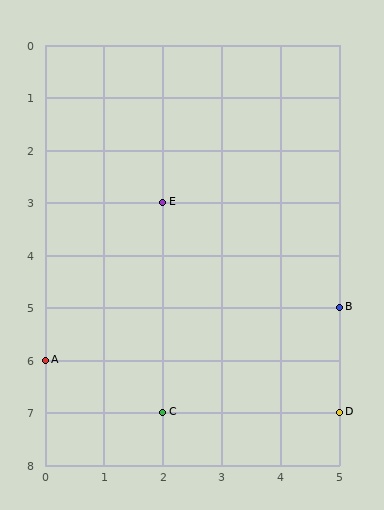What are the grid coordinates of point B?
Point B is at grid coordinates (5, 5).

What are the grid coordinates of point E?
Point E is at grid coordinates (2, 3).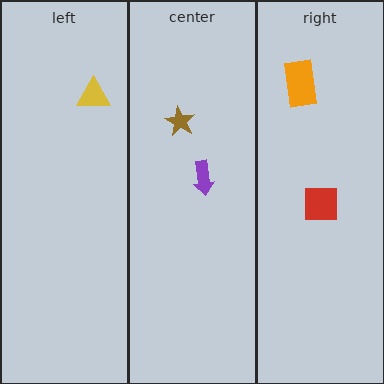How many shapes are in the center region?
2.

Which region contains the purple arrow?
The center region.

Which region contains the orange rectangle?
The right region.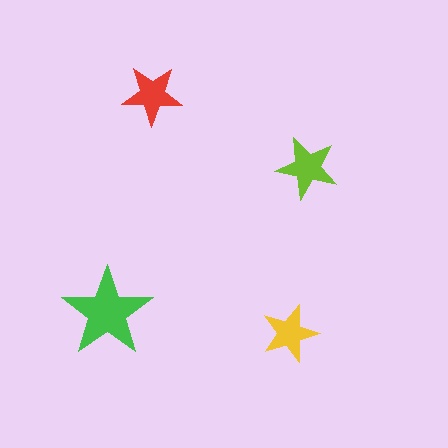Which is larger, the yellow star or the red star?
The red one.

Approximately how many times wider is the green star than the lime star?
About 1.5 times wider.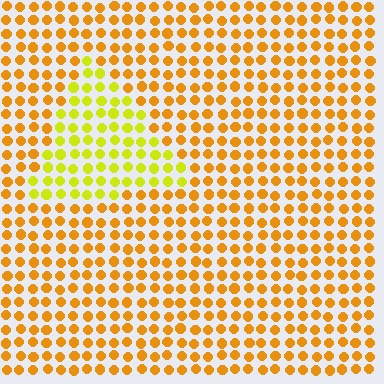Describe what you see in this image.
The image is filled with small orange elements in a uniform arrangement. A triangle-shaped region is visible where the elements are tinted to a slightly different hue, forming a subtle color boundary.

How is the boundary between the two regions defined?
The boundary is defined purely by a slight shift in hue (about 32 degrees). Spacing, size, and orientation are identical on both sides.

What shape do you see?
I see a triangle.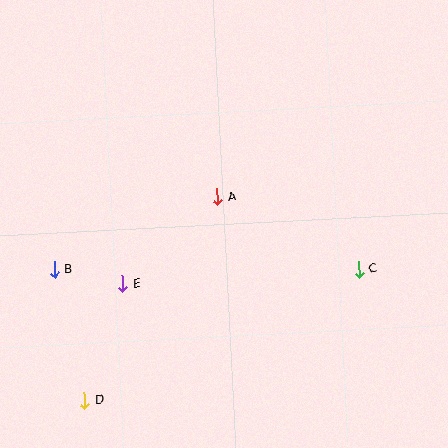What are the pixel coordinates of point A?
Point A is at (217, 197).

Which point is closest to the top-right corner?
Point C is closest to the top-right corner.